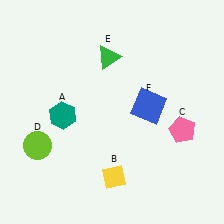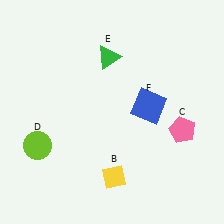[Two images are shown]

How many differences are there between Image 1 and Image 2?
There is 1 difference between the two images.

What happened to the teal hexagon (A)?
The teal hexagon (A) was removed in Image 2. It was in the bottom-left area of Image 1.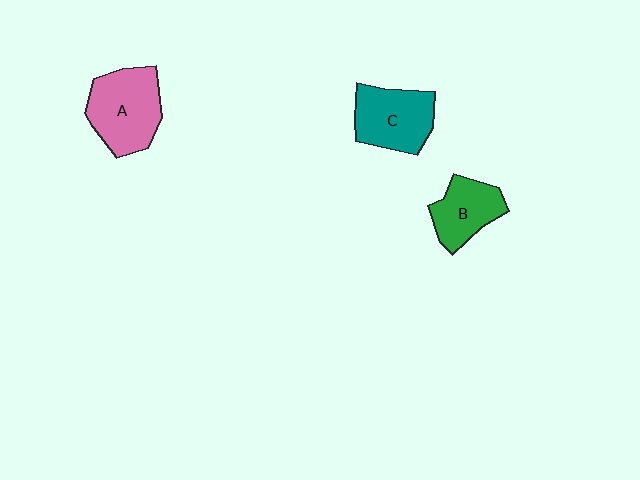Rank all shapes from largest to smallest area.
From largest to smallest: A (pink), C (teal), B (green).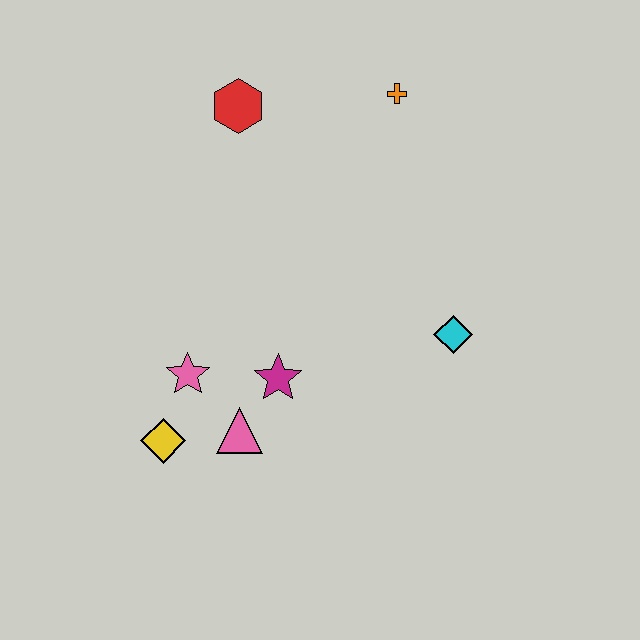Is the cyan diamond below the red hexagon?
Yes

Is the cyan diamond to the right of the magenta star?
Yes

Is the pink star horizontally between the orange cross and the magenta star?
No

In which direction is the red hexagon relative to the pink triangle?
The red hexagon is above the pink triangle.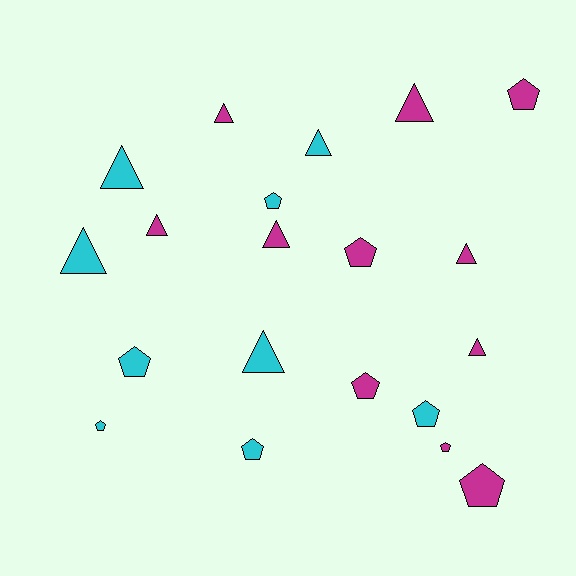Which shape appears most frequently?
Triangle, with 10 objects.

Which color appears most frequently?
Magenta, with 11 objects.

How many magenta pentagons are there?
There are 5 magenta pentagons.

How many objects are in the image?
There are 20 objects.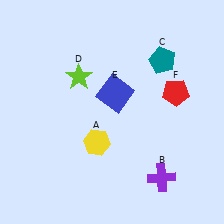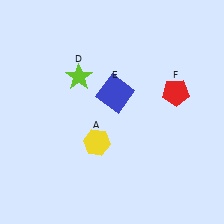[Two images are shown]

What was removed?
The teal pentagon (C), the purple cross (B) were removed in Image 2.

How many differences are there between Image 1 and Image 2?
There are 2 differences between the two images.